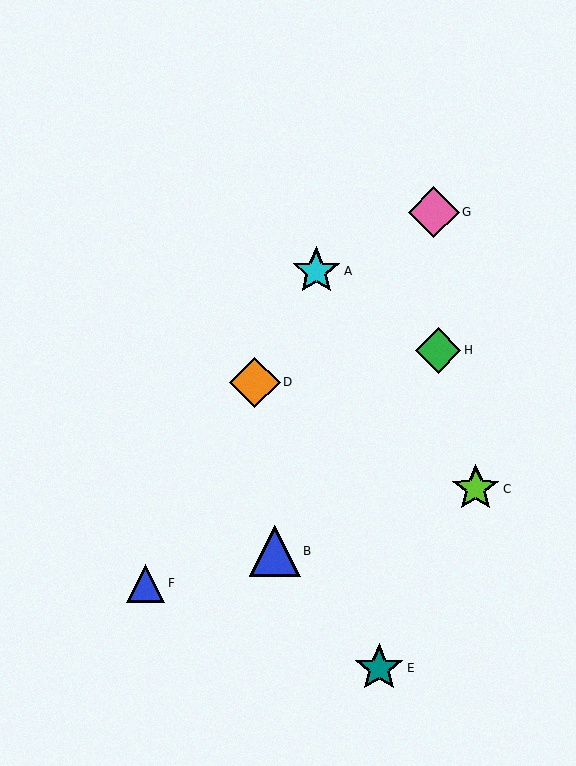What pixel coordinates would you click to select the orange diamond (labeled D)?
Click at (255, 382) to select the orange diamond D.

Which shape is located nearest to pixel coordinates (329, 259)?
The cyan star (labeled A) at (316, 271) is nearest to that location.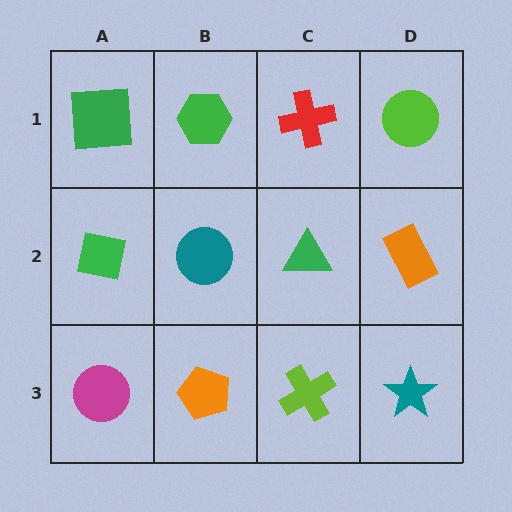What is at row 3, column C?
A lime cross.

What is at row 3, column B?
An orange pentagon.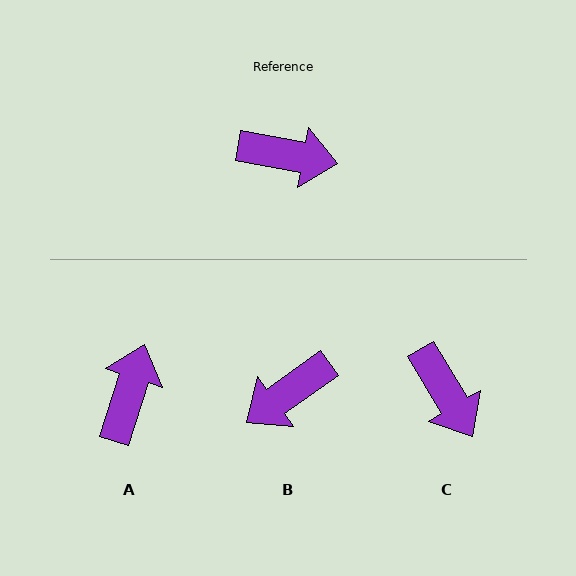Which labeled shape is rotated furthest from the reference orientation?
B, about 134 degrees away.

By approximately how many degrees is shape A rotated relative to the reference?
Approximately 82 degrees counter-clockwise.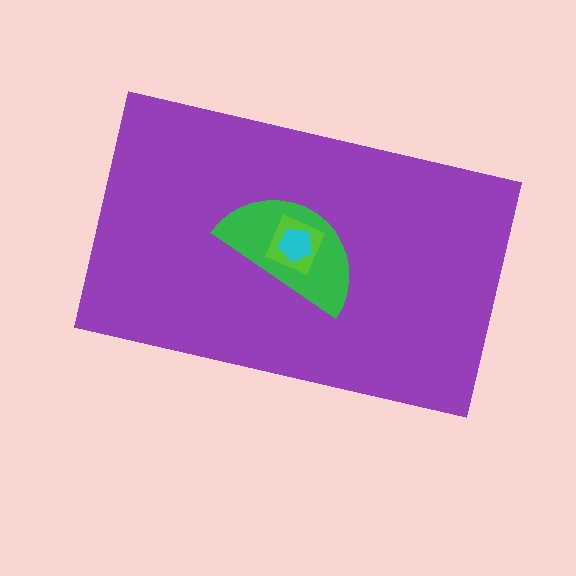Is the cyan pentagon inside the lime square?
Yes.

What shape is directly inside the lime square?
The cyan pentagon.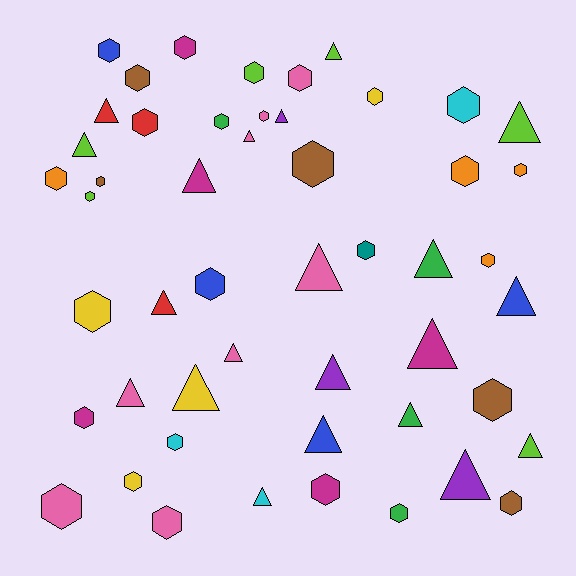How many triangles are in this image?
There are 21 triangles.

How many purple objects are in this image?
There are 3 purple objects.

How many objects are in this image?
There are 50 objects.